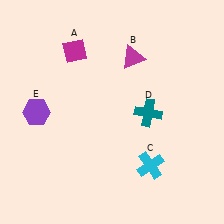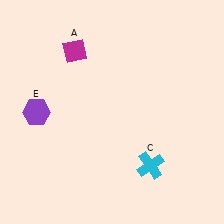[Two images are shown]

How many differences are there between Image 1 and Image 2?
There are 2 differences between the two images.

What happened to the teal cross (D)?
The teal cross (D) was removed in Image 2. It was in the bottom-right area of Image 1.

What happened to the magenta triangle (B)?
The magenta triangle (B) was removed in Image 2. It was in the top-right area of Image 1.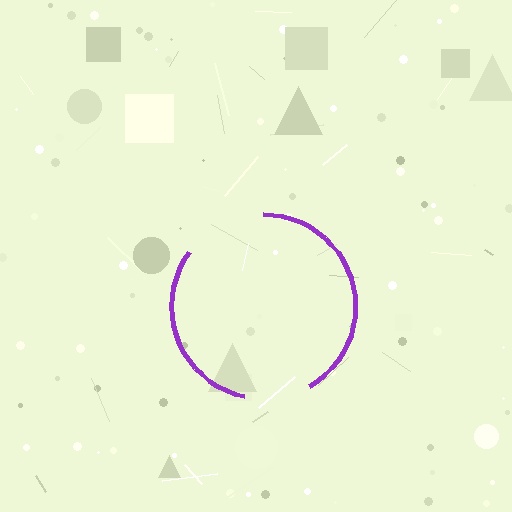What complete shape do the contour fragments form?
The contour fragments form a circle.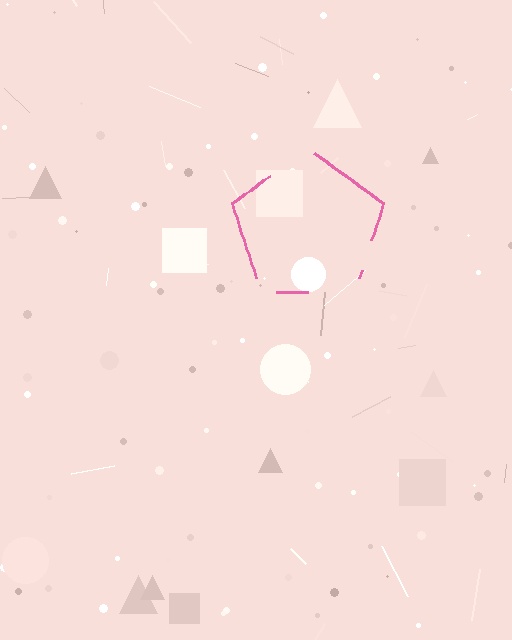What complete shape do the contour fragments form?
The contour fragments form a pentagon.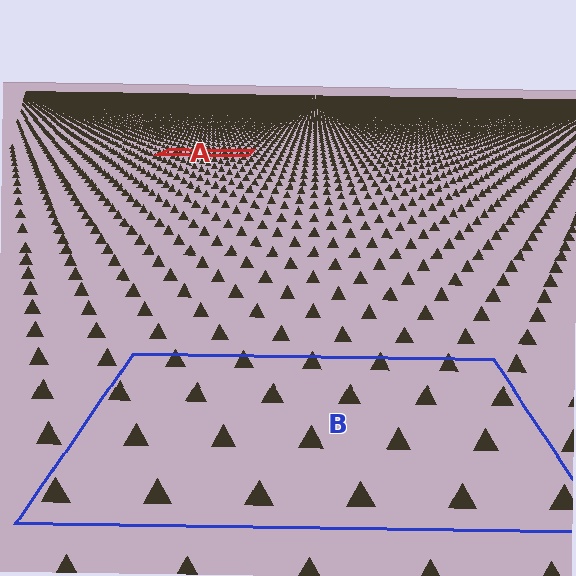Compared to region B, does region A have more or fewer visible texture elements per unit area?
Region A has more texture elements per unit area — they are packed more densely because it is farther away.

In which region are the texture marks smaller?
The texture marks are smaller in region A, because it is farther away.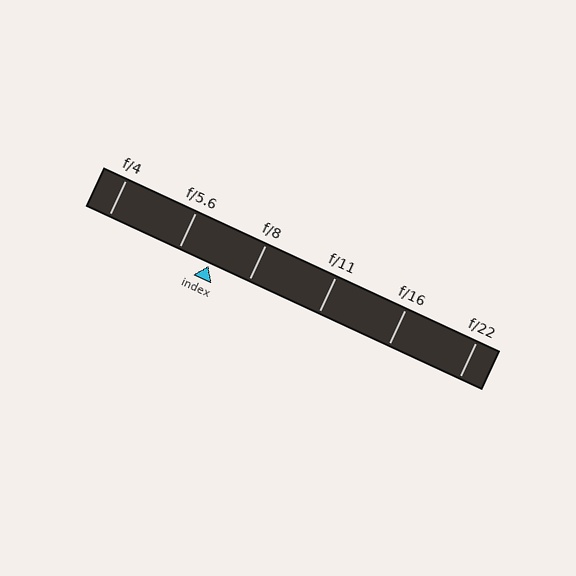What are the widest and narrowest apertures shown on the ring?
The widest aperture shown is f/4 and the narrowest is f/22.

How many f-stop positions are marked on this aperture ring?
There are 6 f-stop positions marked.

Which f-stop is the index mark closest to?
The index mark is closest to f/5.6.